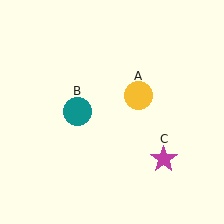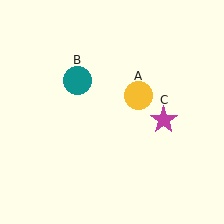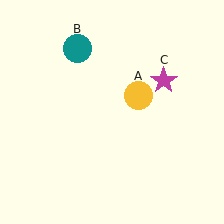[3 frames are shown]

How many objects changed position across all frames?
2 objects changed position: teal circle (object B), magenta star (object C).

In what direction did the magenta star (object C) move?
The magenta star (object C) moved up.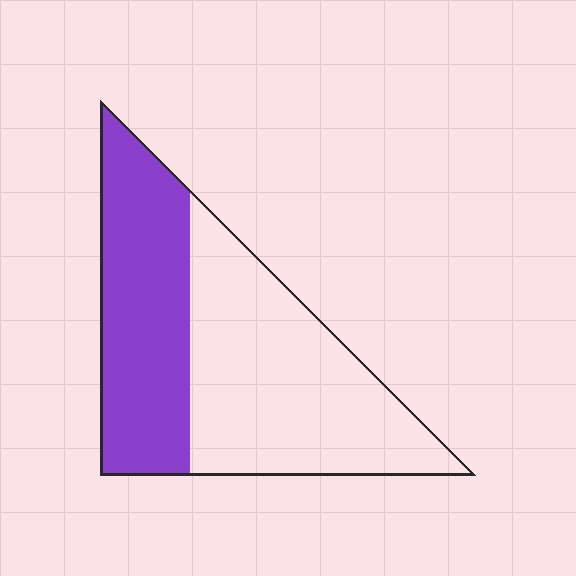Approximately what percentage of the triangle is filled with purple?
Approximately 40%.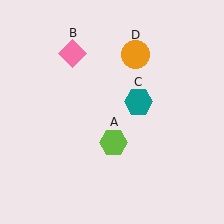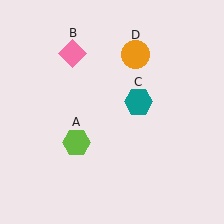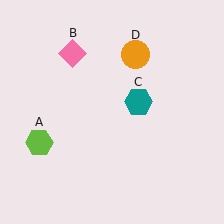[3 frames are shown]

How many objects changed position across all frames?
1 object changed position: lime hexagon (object A).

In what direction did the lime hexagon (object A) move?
The lime hexagon (object A) moved left.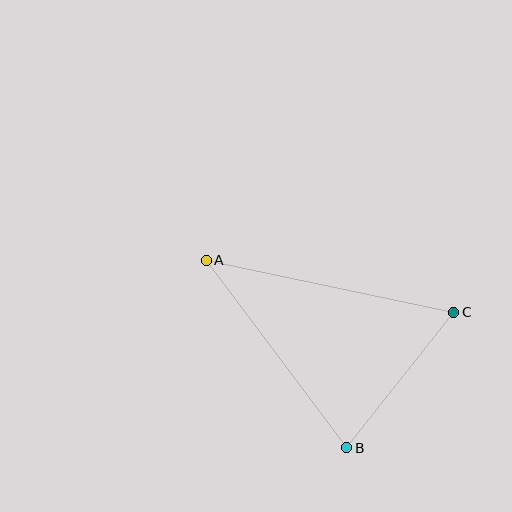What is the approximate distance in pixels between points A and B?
The distance between A and B is approximately 234 pixels.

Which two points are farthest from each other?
Points A and C are farthest from each other.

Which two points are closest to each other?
Points B and C are closest to each other.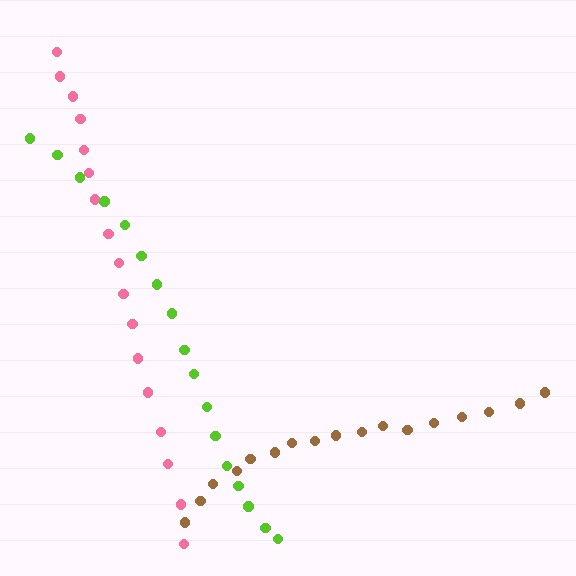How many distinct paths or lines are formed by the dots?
There are 3 distinct paths.